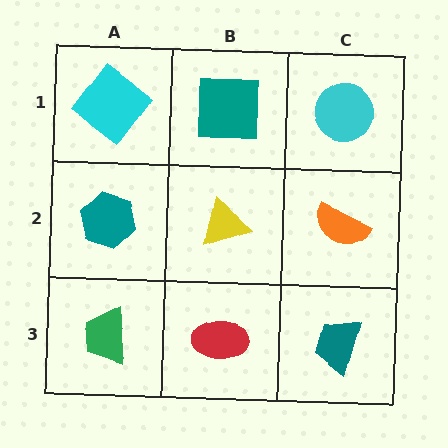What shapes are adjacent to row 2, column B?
A teal square (row 1, column B), a red ellipse (row 3, column B), a teal hexagon (row 2, column A), an orange semicircle (row 2, column C).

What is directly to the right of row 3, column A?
A red ellipse.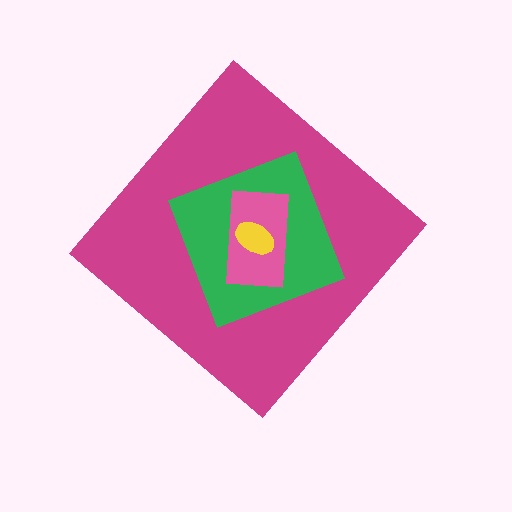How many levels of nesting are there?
4.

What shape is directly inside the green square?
The pink rectangle.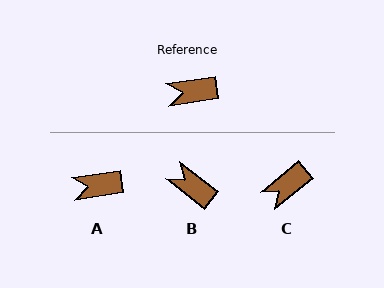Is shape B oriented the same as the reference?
No, it is off by about 46 degrees.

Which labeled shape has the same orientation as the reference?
A.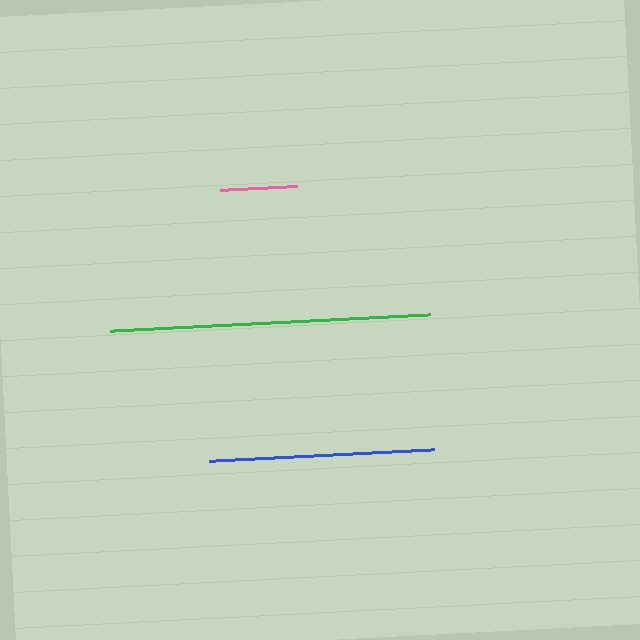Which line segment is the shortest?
The pink line is the shortest at approximately 77 pixels.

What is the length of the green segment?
The green segment is approximately 319 pixels long.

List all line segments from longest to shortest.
From longest to shortest: green, blue, pink.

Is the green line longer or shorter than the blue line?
The green line is longer than the blue line.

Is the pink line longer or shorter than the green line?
The green line is longer than the pink line.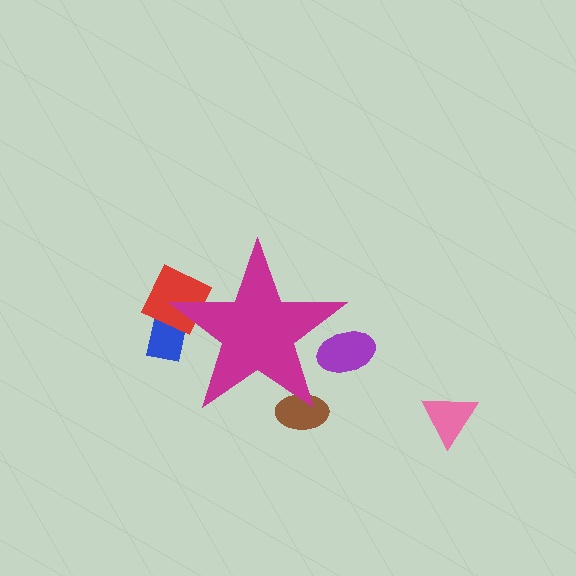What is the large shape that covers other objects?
A magenta star.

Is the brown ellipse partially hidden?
Yes, the brown ellipse is partially hidden behind the magenta star.